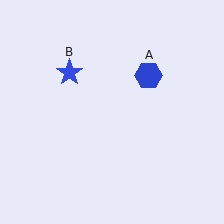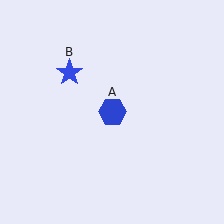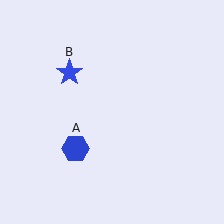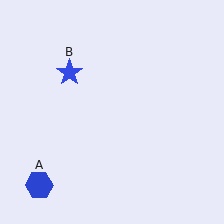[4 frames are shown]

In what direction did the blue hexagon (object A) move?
The blue hexagon (object A) moved down and to the left.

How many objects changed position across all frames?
1 object changed position: blue hexagon (object A).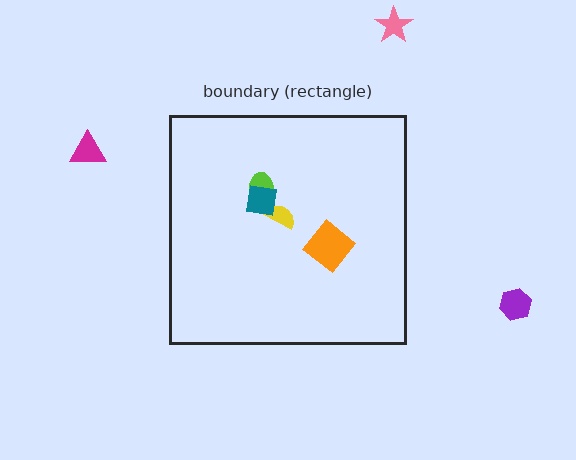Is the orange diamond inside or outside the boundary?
Inside.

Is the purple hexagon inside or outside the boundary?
Outside.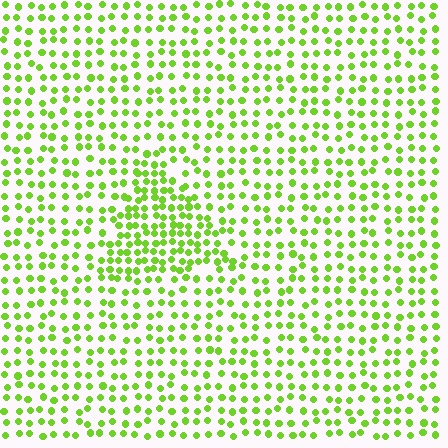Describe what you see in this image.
The image contains small lime elements arranged at two different densities. A triangle-shaped region is visible where the elements are more densely packed than the surrounding area.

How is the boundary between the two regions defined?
The boundary is defined by a change in element density (approximately 1.8x ratio). All elements are the same color, size, and shape.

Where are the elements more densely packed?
The elements are more densely packed inside the triangle boundary.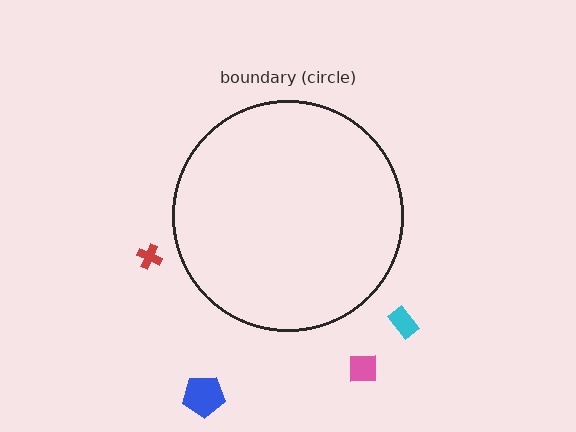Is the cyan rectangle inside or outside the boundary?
Outside.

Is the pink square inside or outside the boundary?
Outside.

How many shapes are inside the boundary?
0 inside, 4 outside.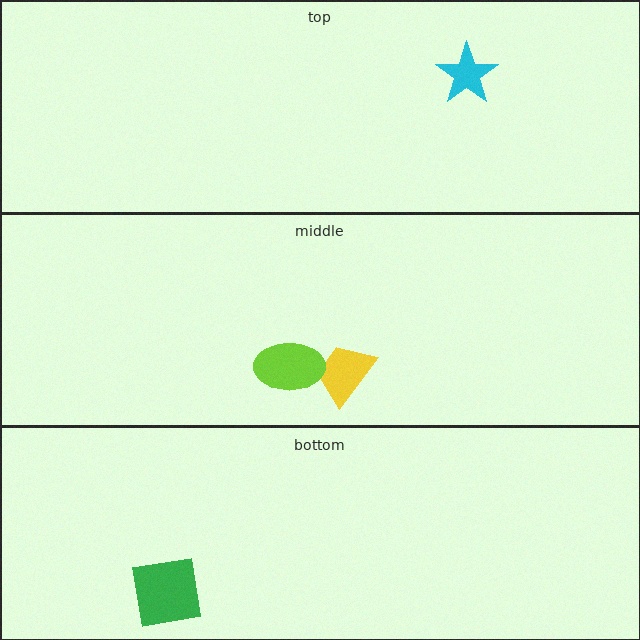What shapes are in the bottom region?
The green square.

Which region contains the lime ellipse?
The middle region.